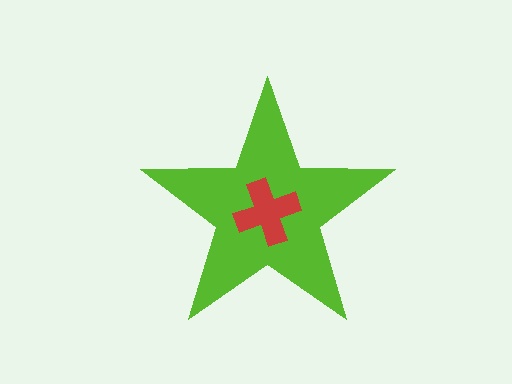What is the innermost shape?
The red cross.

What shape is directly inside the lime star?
The red cross.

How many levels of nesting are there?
2.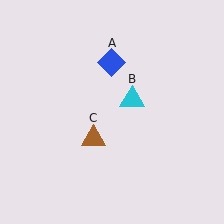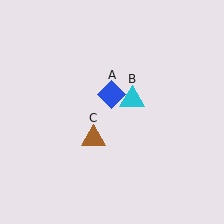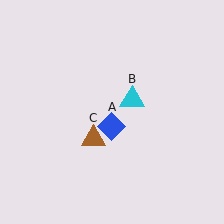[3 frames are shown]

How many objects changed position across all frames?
1 object changed position: blue diamond (object A).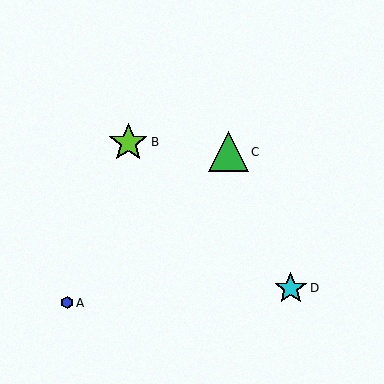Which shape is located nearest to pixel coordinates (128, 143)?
The lime star (labeled B) at (128, 142) is nearest to that location.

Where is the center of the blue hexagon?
The center of the blue hexagon is at (67, 303).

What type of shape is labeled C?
Shape C is a green triangle.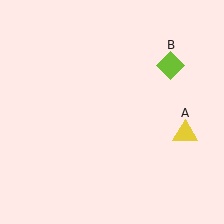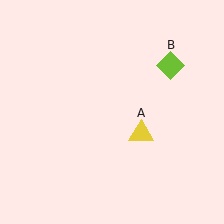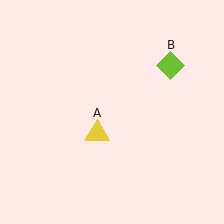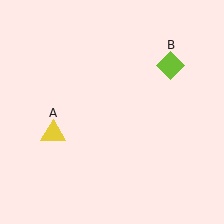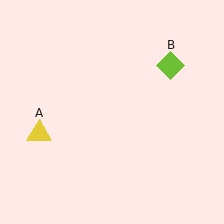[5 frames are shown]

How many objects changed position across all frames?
1 object changed position: yellow triangle (object A).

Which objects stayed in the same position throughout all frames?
Lime diamond (object B) remained stationary.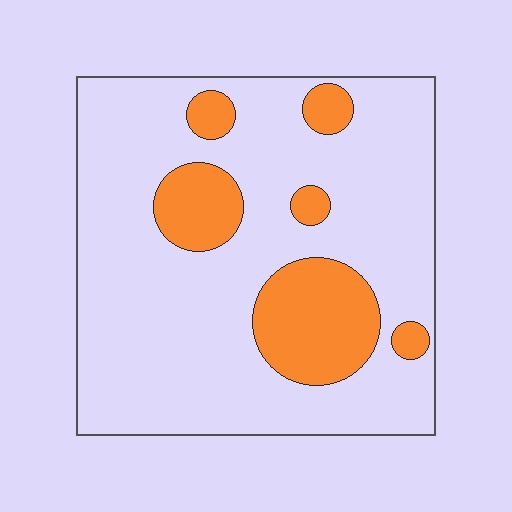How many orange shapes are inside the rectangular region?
6.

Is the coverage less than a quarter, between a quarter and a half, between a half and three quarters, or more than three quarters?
Less than a quarter.